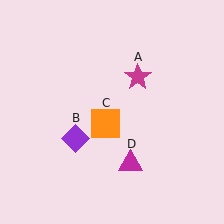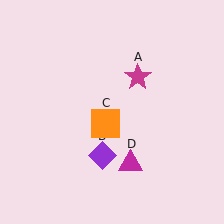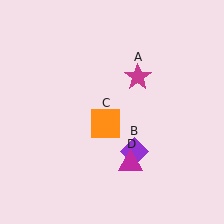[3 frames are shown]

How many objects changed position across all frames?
1 object changed position: purple diamond (object B).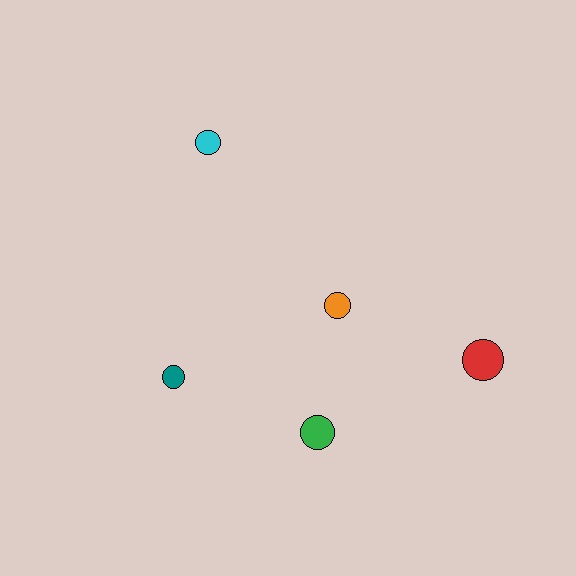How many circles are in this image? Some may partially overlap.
There are 5 circles.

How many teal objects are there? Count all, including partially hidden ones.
There is 1 teal object.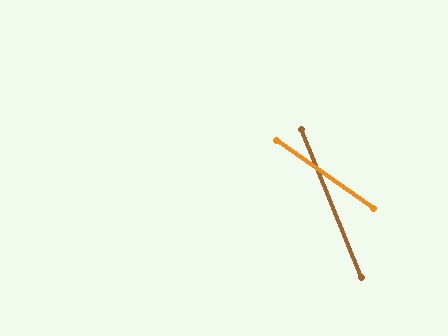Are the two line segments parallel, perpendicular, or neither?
Neither parallel nor perpendicular — they differ by about 33°.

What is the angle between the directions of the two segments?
Approximately 33 degrees.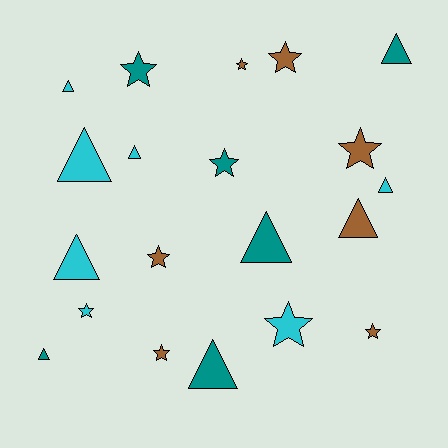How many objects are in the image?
There are 20 objects.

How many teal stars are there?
There are 2 teal stars.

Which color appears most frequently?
Brown, with 7 objects.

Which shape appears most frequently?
Star, with 10 objects.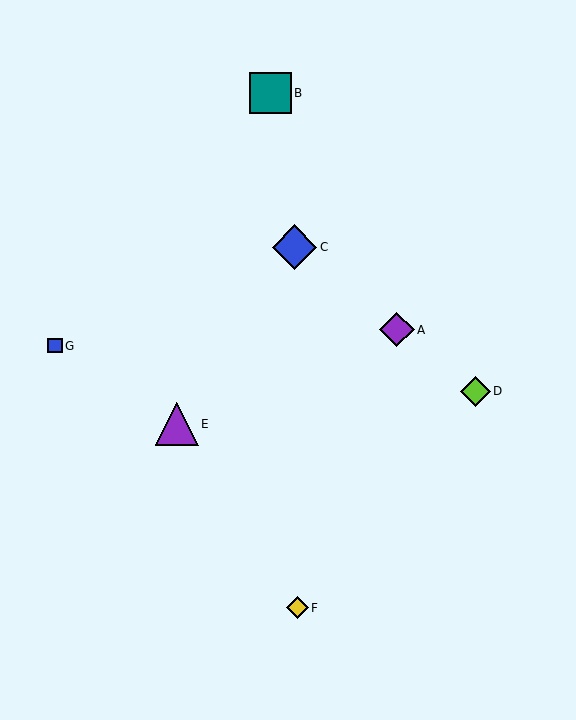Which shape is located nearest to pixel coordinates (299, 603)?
The yellow diamond (labeled F) at (297, 608) is nearest to that location.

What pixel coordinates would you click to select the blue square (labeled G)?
Click at (55, 346) to select the blue square G.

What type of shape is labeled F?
Shape F is a yellow diamond.